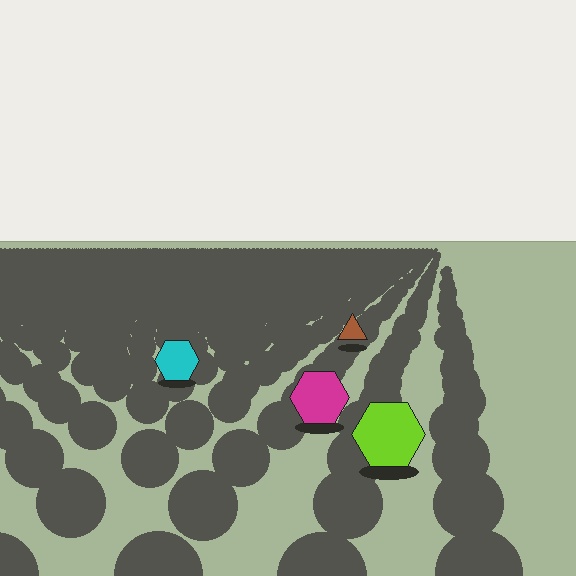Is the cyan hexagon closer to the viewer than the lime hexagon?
No. The lime hexagon is closer — you can tell from the texture gradient: the ground texture is coarser near it.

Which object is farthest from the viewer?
The brown triangle is farthest from the viewer. It appears smaller and the ground texture around it is denser.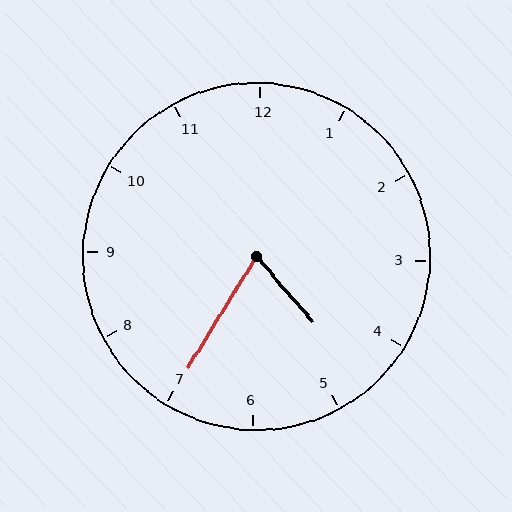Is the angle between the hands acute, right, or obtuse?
It is acute.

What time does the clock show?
4:35.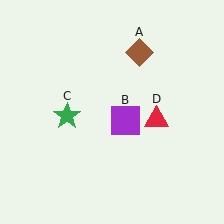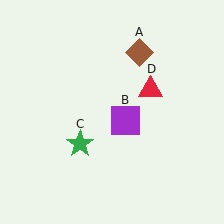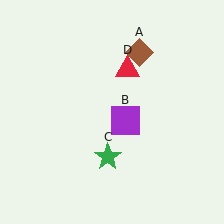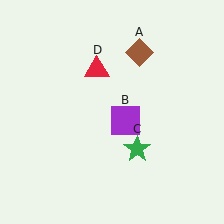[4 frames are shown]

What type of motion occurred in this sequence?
The green star (object C), red triangle (object D) rotated counterclockwise around the center of the scene.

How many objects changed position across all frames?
2 objects changed position: green star (object C), red triangle (object D).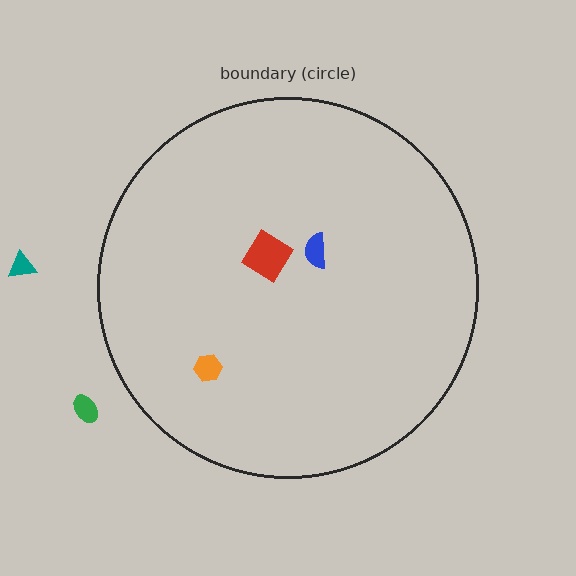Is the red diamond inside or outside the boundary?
Inside.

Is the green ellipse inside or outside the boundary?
Outside.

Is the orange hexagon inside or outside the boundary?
Inside.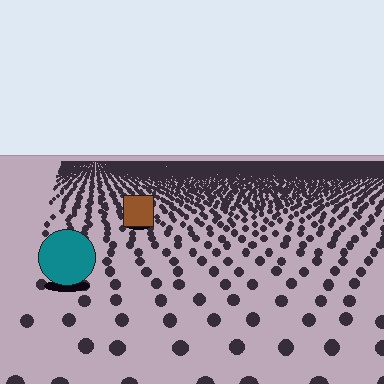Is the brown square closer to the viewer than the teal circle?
No. The teal circle is closer — you can tell from the texture gradient: the ground texture is coarser near it.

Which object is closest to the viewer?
The teal circle is closest. The texture marks near it are larger and more spread out.